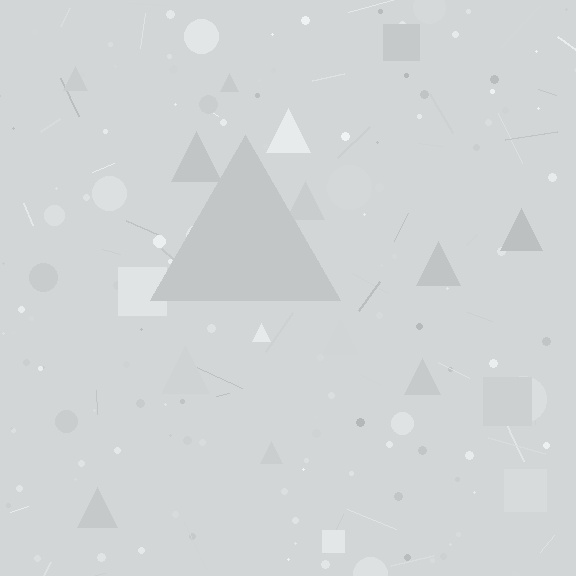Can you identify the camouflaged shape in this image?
The camouflaged shape is a triangle.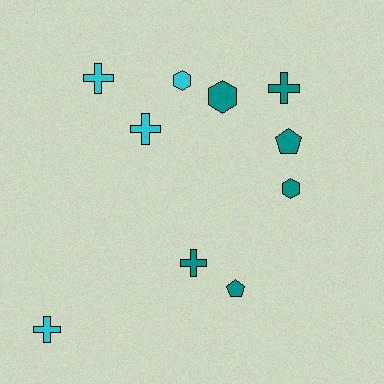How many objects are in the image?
There are 10 objects.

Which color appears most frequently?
Teal, with 6 objects.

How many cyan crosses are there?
There are 3 cyan crosses.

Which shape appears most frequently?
Cross, with 5 objects.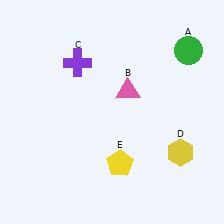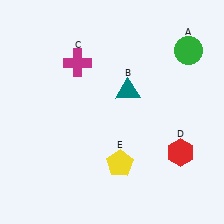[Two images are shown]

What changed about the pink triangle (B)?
In Image 1, B is pink. In Image 2, it changed to teal.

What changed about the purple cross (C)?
In Image 1, C is purple. In Image 2, it changed to magenta.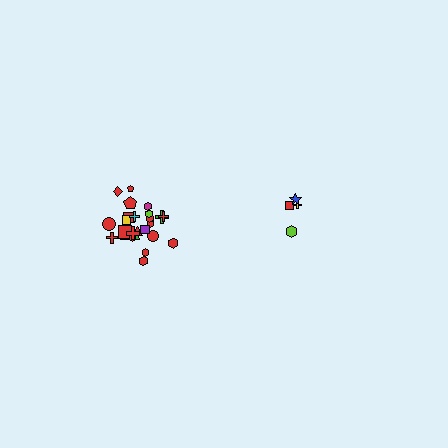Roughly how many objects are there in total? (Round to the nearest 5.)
Roughly 30 objects in total.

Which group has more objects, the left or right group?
The left group.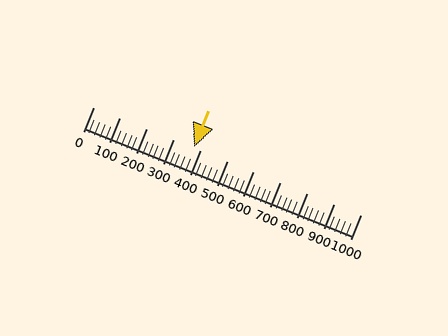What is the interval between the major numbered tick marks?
The major tick marks are spaced 100 units apart.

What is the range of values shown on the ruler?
The ruler shows values from 0 to 1000.